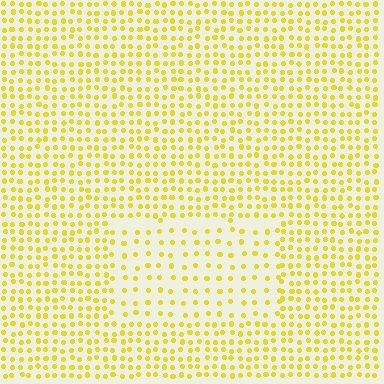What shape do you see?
I see a rectangle.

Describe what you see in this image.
The image contains small yellow elements arranged at two different densities. A rectangle-shaped region is visible where the elements are less densely packed than the surrounding area.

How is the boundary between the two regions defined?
The boundary is defined by a change in element density (approximately 2.0x ratio). All elements are the same color, size, and shape.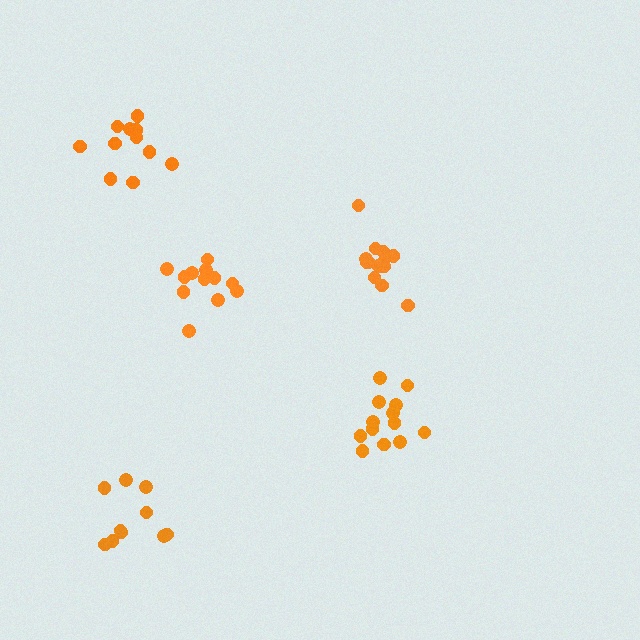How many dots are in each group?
Group 1: 11 dots, Group 2: 13 dots, Group 3: 13 dots, Group 4: 10 dots, Group 5: 12 dots (59 total).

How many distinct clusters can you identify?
There are 5 distinct clusters.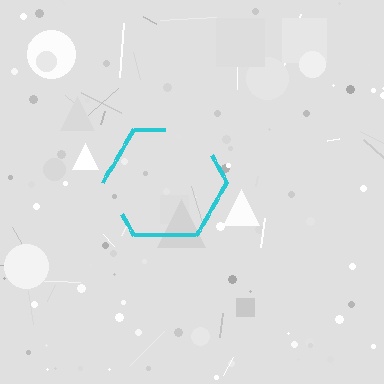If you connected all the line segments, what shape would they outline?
They would outline a hexagon.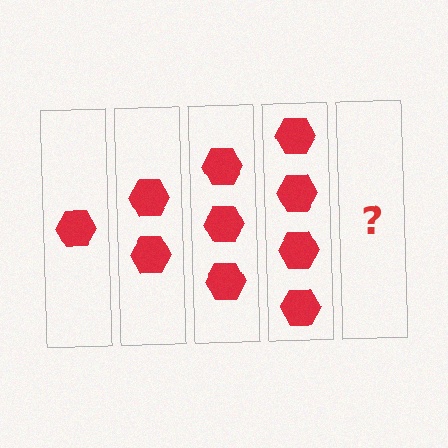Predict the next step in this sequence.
The next step is 5 hexagons.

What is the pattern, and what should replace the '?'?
The pattern is that each step adds one more hexagon. The '?' should be 5 hexagons.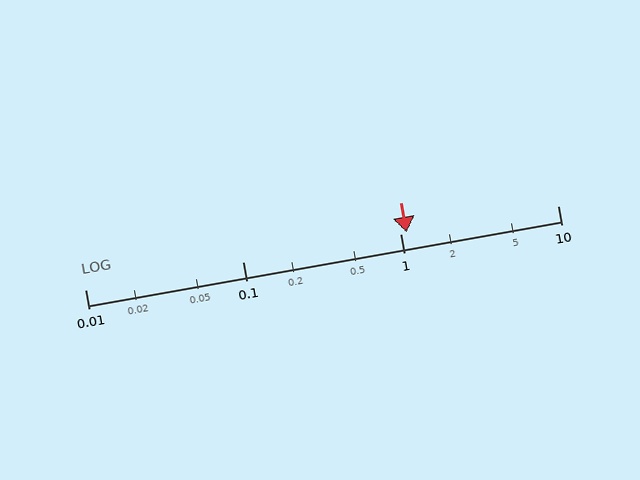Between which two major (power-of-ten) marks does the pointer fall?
The pointer is between 1 and 10.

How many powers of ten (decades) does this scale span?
The scale spans 3 decades, from 0.01 to 10.